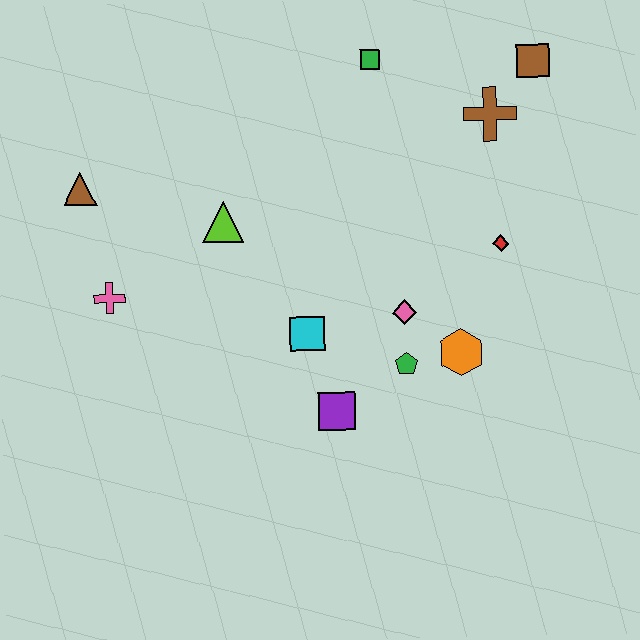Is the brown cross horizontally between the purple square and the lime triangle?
No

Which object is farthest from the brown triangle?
The brown square is farthest from the brown triangle.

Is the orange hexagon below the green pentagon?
No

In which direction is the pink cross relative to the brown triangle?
The pink cross is below the brown triangle.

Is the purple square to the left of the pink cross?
No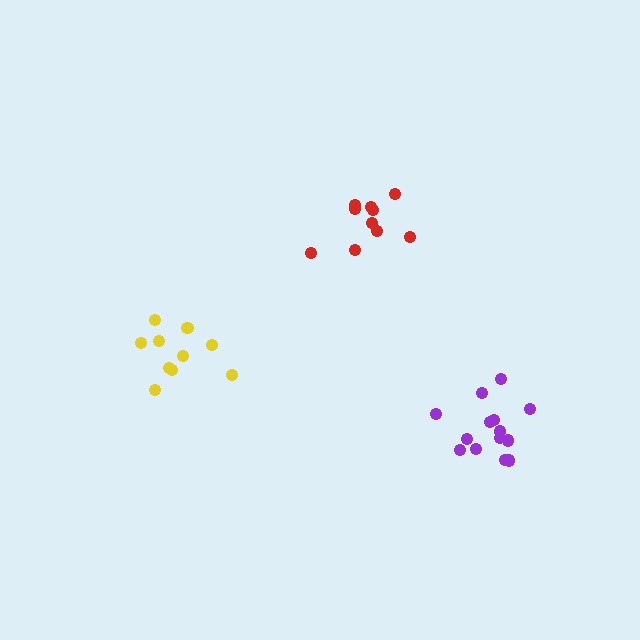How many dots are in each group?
Group 1: 14 dots, Group 2: 10 dots, Group 3: 10 dots (34 total).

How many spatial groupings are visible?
There are 3 spatial groupings.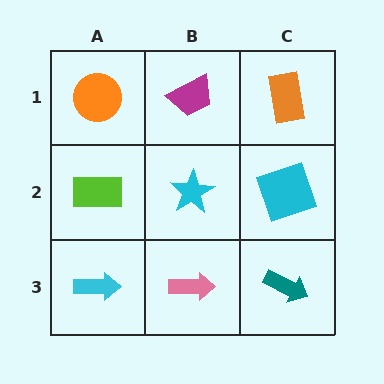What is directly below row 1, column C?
A cyan square.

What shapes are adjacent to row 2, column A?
An orange circle (row 1, column A), a cyan arrow (row 3, column A), a cyan star (row 2, column B).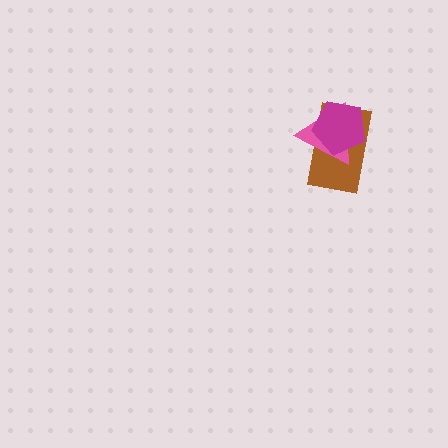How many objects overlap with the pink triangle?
2 objects overlap with the pink triangle.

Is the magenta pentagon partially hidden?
No, no other shape covers it.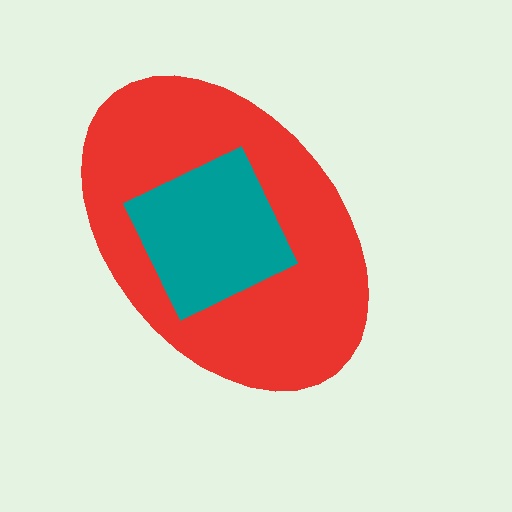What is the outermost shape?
The red ellipse.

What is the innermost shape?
The teal square.